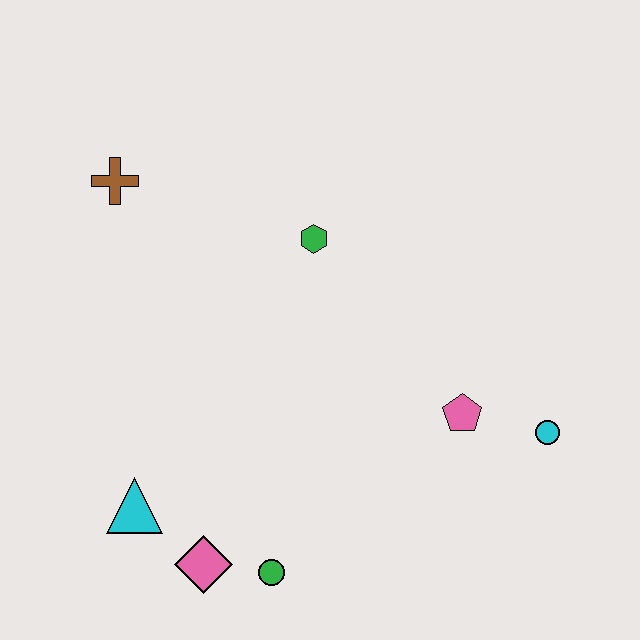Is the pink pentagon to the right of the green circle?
Yes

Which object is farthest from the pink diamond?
The brown cross is farthest from the pink diamond.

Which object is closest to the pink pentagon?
The cyan circle is closest to the pink pentagon.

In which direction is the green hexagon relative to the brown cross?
The green hexagon is to the right of the brown cross.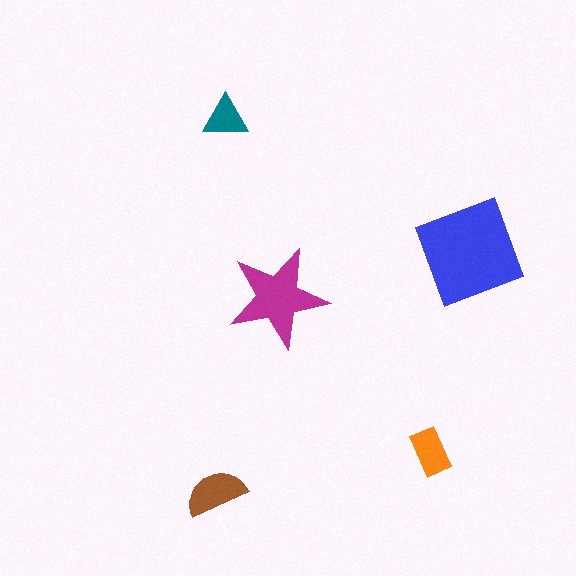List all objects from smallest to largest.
The teal triangle, the orange rectangle, the brown semicircle, the magenta star, the blue diamond.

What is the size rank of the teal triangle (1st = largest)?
5th.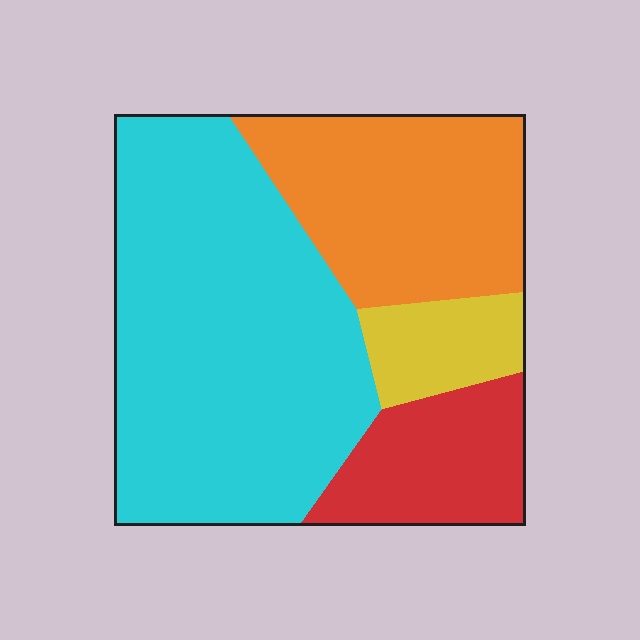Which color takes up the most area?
Cyan, at roughly 50%.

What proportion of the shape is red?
Red takes up less than a sixth of the shape.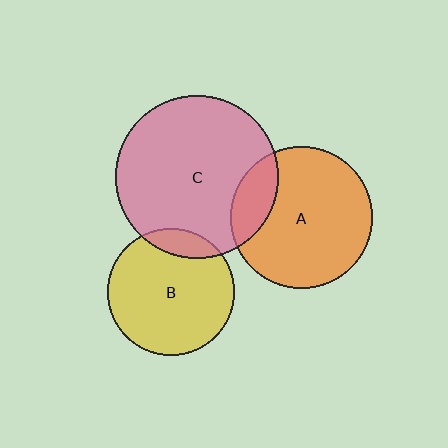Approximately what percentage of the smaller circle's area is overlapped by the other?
Approximately 20%.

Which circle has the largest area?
Circle C (pink).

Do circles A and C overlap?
Yes.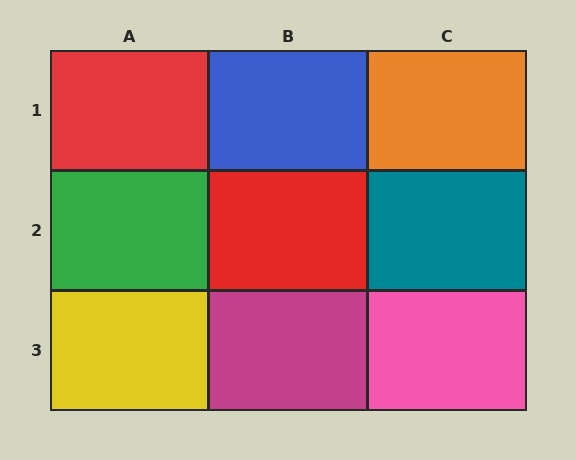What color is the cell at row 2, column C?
Teal.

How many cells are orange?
1 cell is orange.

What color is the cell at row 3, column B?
Magenta.